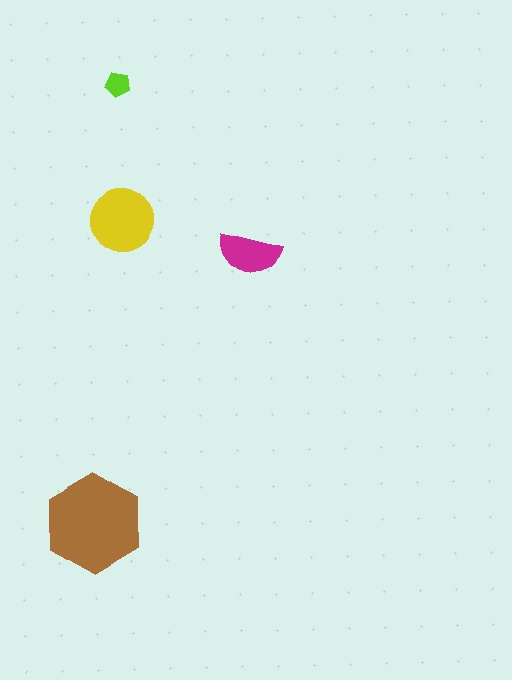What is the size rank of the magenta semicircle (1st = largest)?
3rd.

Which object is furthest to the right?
The magenta semicircle is rightmost.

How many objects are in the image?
There are 4 objects in the image.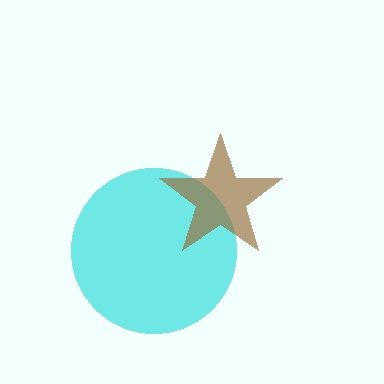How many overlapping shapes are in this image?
There are 2 overlapping shapes in the image.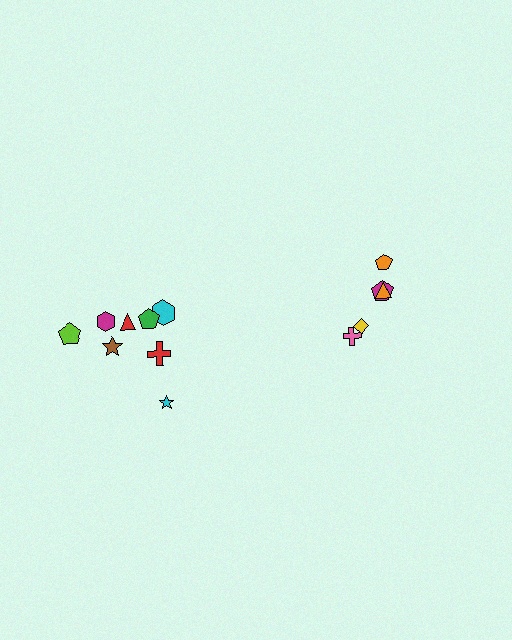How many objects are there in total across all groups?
There are 13 objects.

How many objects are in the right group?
There are 5 objects.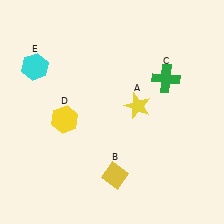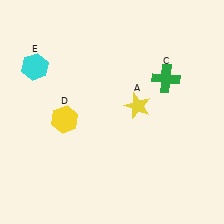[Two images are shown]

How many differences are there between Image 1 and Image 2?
There is 1 difference between the two images.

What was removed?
The yellow diamond (B) was removed in Image 2.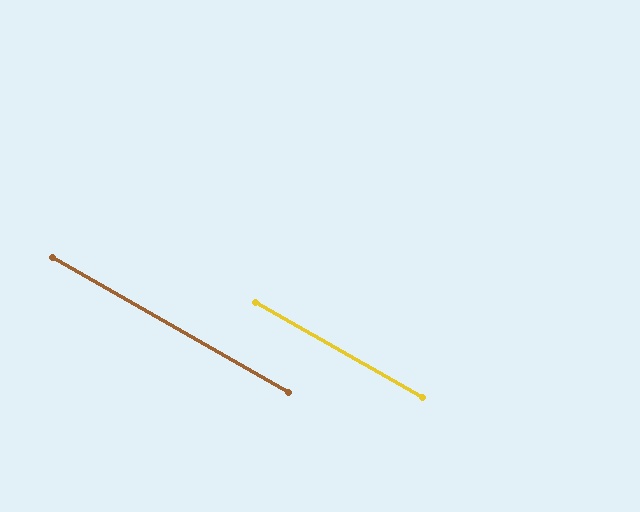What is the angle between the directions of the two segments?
Approximately 0 degrees.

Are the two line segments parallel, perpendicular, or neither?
Parallel — their directions differ by only 0.2°.